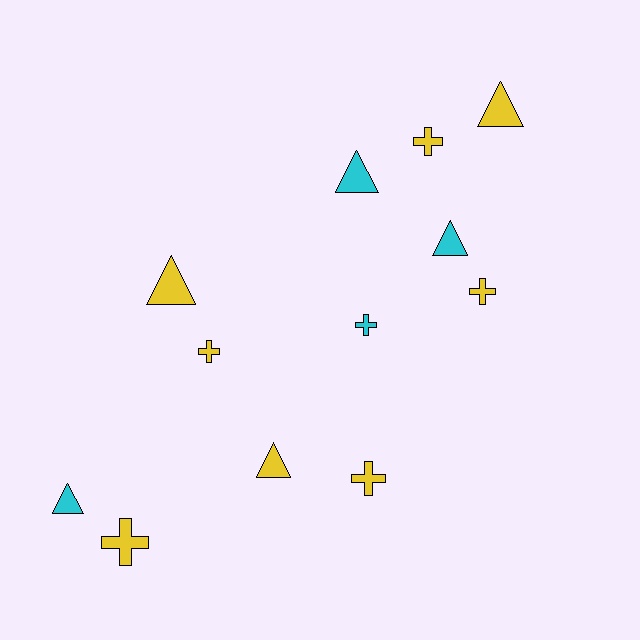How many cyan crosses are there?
There is 1 cyan cross.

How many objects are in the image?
There are 12 objects.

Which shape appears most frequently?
Cross, with 6 objects.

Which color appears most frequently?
Yellow, with 8 objects.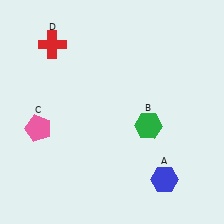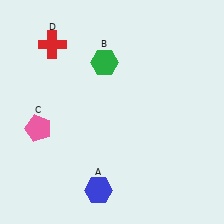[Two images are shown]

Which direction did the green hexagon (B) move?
The green hexagon (B) moved up.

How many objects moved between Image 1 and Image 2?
2 objects moved between the two images.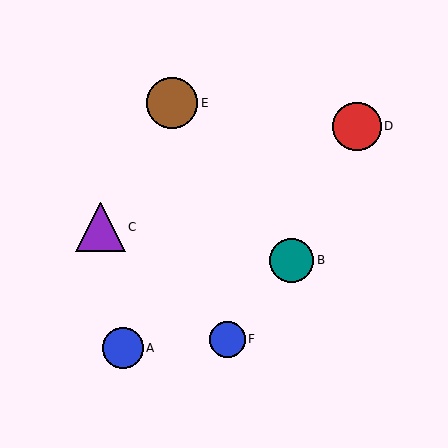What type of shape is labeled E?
Shape E is a brown circle.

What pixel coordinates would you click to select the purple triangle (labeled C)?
Click at (101, 227) to select the purple triangle C.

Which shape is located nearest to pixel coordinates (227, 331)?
The blue circle (labeled F) at (227, 339) is nearest to that location.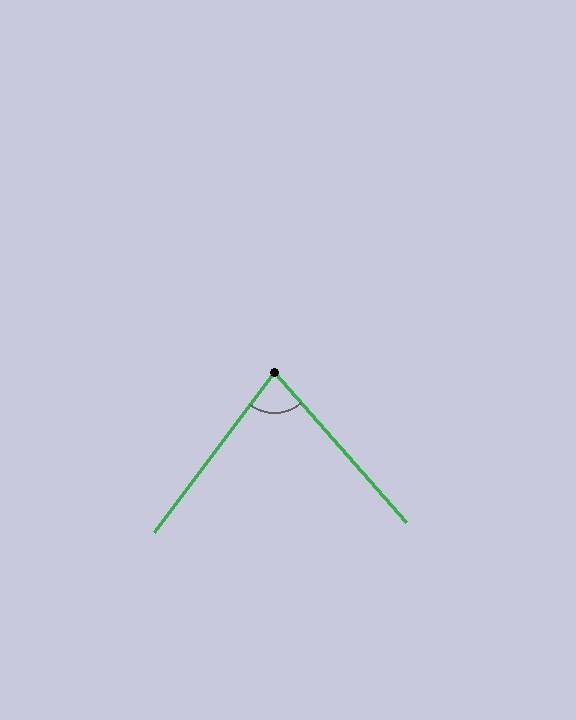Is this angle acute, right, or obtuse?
It is acute.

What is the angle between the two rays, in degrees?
Approximately 78 degrees.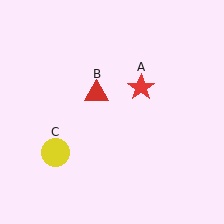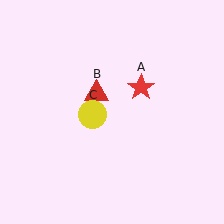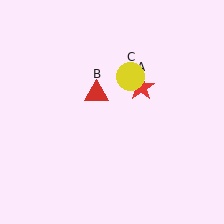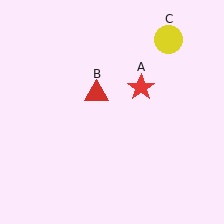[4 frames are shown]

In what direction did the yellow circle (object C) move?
The yellow circle (object C) moved up and to the right.